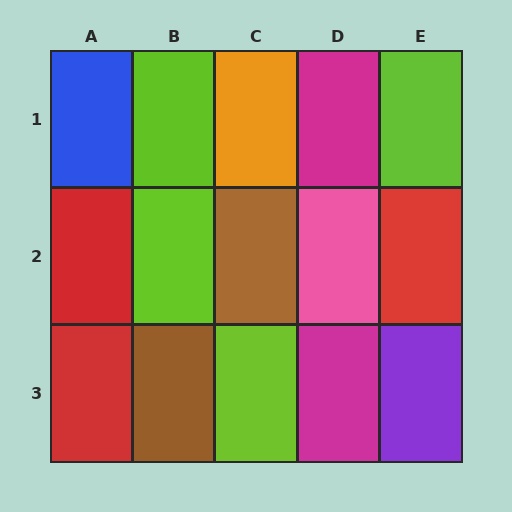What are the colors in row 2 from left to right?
Red, lime, brown, pink, red.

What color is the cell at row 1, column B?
Lime.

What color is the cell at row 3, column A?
Red.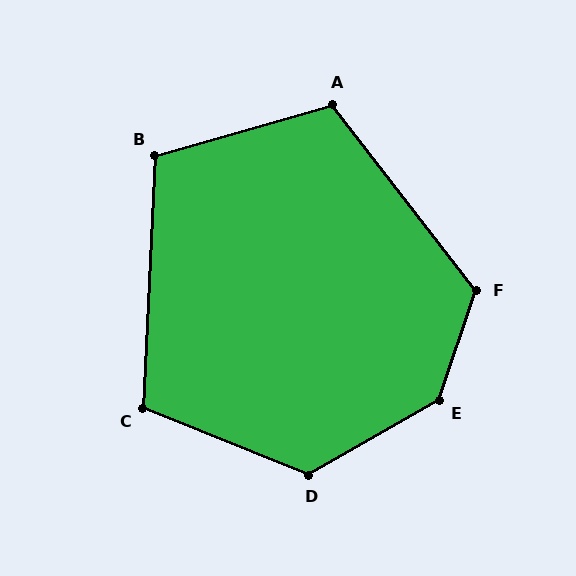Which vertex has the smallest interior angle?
B, at approximately 108 degrees.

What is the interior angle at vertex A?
Approximately 112 degrees (obtuse).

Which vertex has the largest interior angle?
E, at approximately 139 degrees.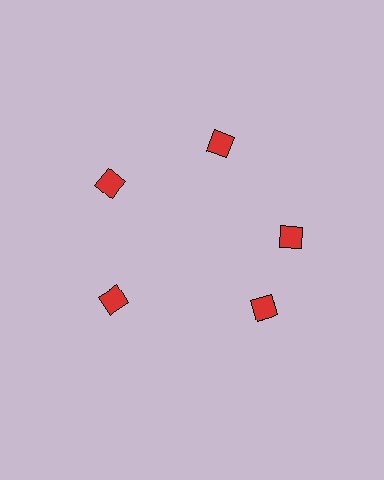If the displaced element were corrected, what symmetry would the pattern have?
It would have 5-fold rotational symmetry — the pattern would map onto itself every 72 degrees.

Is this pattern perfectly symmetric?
No. The 5 red diamonds are arranged in a ring, but one element near the 5 o'clock position is rotated out of alignment along the ring, breaking the 5-fold rotational symmetry.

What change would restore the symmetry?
The symmetry would be restored by rotating it back into even spacing with its neighbors so that all 5 diamonds sit at equal angles and equal distance from the center.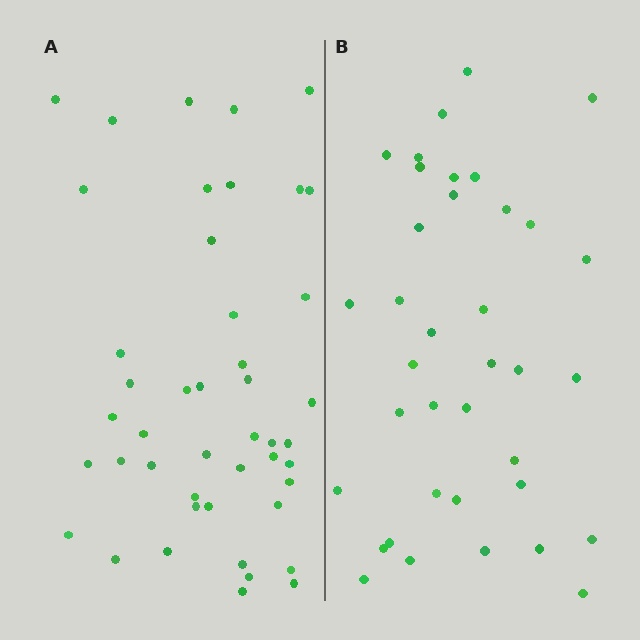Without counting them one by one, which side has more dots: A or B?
Region A (the left region) has more dots.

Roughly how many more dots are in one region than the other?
Region A has roughly 8 or so more dots than region B.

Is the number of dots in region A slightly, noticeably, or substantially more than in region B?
Region A has only slightly more — the two regions are fairly close. The ratio is roughly 1.2 to 1.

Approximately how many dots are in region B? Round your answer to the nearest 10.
About 40 dots. (The exact count is 37, which rounds to 40.)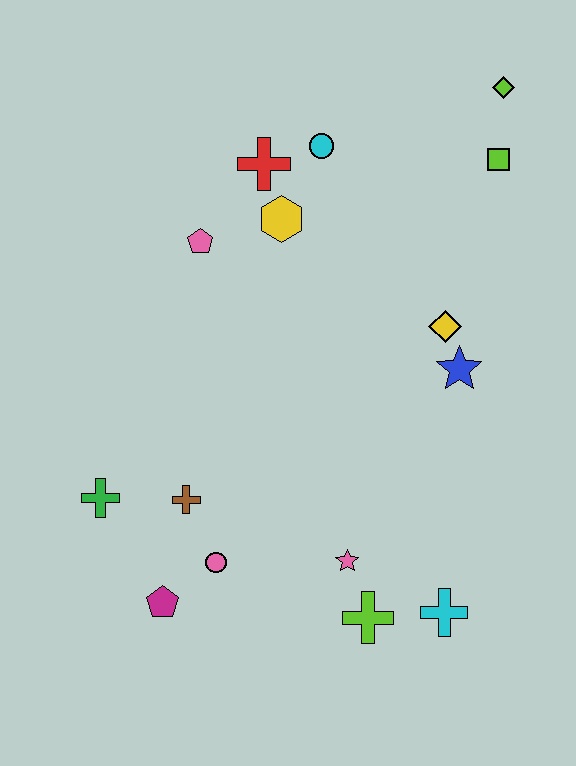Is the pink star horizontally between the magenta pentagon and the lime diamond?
Yes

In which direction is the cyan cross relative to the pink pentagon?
The cyan cross is below the pink pentagon.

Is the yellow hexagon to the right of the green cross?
Yes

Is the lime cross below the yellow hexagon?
Yes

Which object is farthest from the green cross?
The lime diamond is farthest from the green cross.